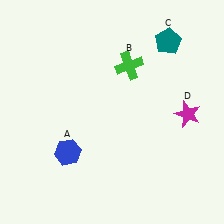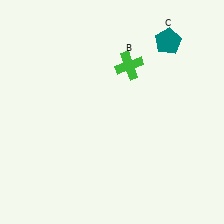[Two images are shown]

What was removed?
The magenta star (D), the blue hexagon (A) were removed in Image 2.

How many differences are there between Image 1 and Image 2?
There are 2 differences between the two images.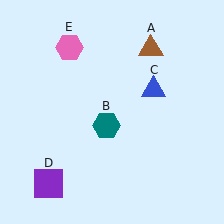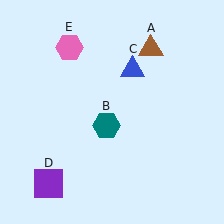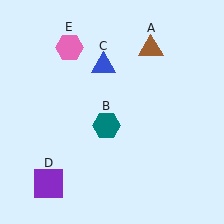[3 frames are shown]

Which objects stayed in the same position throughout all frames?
Brown triangle (object A) and teal hexagon (object B) and purple square (object D) and pink hexagon (object E) remained stationary.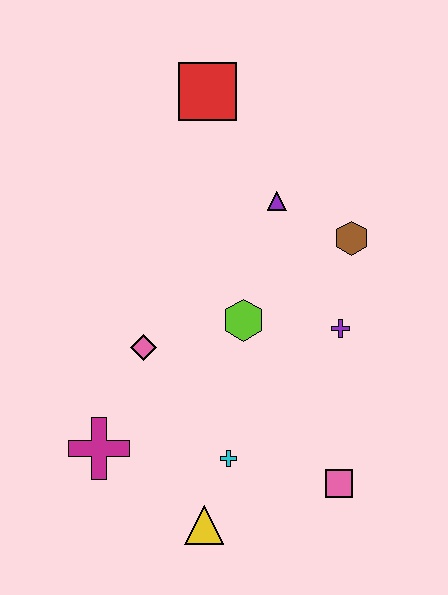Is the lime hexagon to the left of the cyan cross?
No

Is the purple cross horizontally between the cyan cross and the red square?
No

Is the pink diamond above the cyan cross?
Yes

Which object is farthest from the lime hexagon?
The red square is farthest from the lime hexagon.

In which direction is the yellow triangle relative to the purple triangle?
The yellow triangle is below the purple triangle.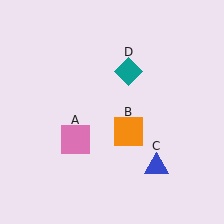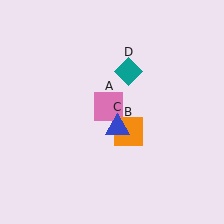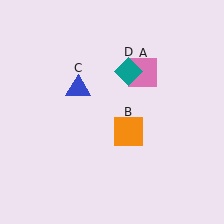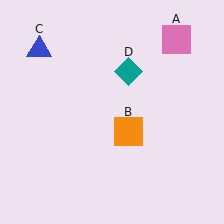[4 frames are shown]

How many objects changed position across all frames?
2 objects changed position: pink square (object A), blue triangle (object C).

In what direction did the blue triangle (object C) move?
The blue triangle (object C) moved up and to the left.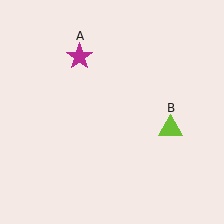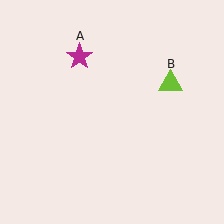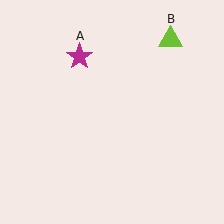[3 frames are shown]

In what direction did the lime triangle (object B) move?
The lime triangle (object B) moved up.